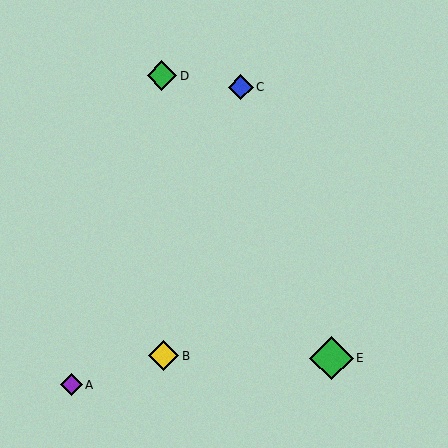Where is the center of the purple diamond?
The center of the purple diamond is at (71, 385).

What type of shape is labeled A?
Shape A is a purple diamond.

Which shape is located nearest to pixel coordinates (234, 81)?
The blue diamond (labeled C) at (241, 87) is nearest to that location.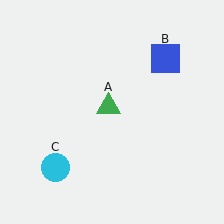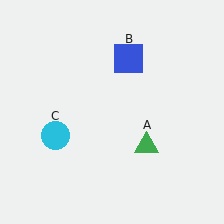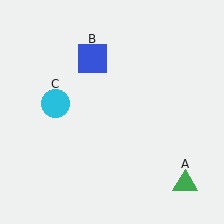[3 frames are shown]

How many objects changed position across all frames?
3 objects changed position: green triangle (object A), blue square (object B), cyan circle (object C).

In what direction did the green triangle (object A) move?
The green triangle (object A) moved down and to the right.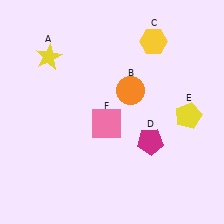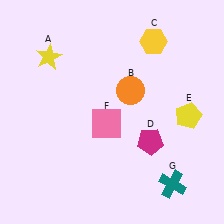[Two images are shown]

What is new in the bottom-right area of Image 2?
A teal cross (G) was added in the bottom-right area of Image 2.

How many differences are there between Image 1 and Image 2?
There is 1 difference between the two images.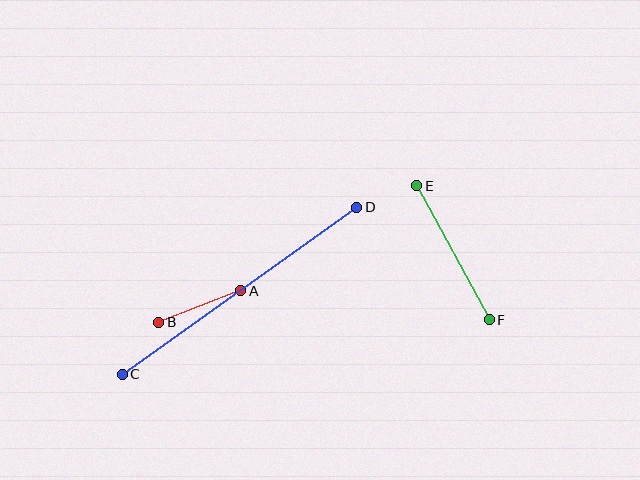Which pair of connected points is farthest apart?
Points C and D are farthest apart.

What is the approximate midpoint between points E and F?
The midpoint is at approximately (453, 253) pixels.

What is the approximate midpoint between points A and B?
The midpoint is at approximately (200, 307) pixels.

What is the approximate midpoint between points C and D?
The midpoint is at approximately (240, 291) pixels.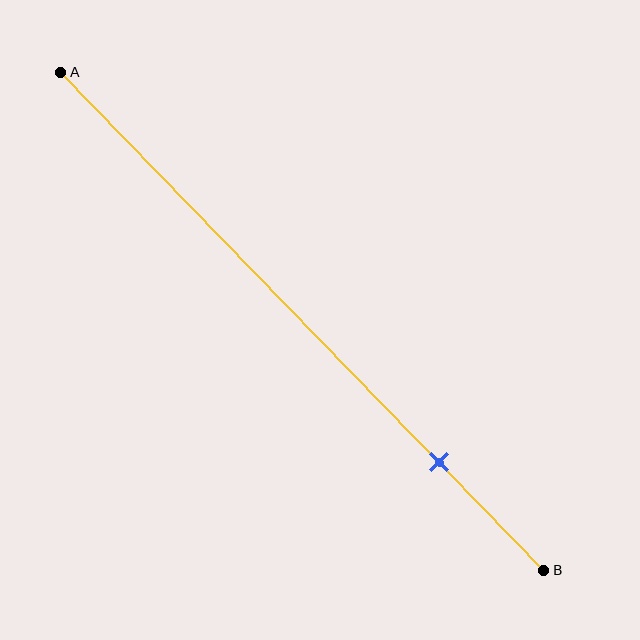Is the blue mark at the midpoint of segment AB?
No, the mark is at about 80% from A, not at the 50% midpoint.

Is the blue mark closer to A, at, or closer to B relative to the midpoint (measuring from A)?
The blue mark is closer to point B than the midpoint of segment AB.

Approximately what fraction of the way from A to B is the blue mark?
The blue mark is approximately 80% of the way from A to B.